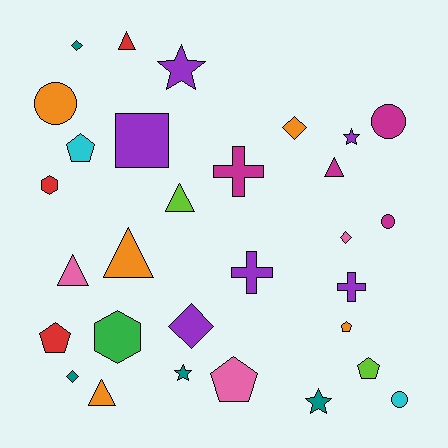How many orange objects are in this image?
There are 5 orange objects.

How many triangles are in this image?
There are 6 triangles.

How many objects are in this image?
There are 30 objects.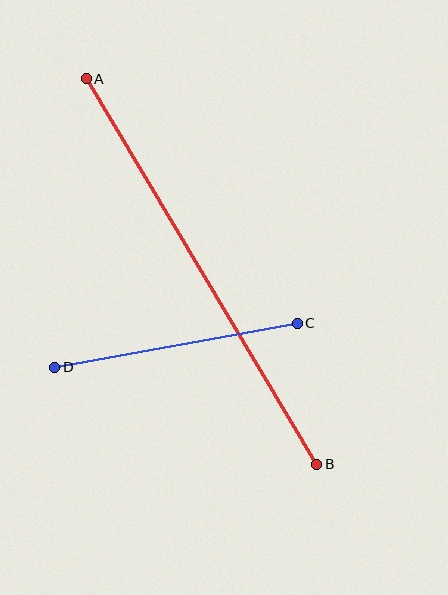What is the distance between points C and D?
The distance is approximately 247 pixels.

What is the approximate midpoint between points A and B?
The midpoint is at approximately (201, 272) pixels.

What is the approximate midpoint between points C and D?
The midpoint is at approximately (176, 345) pixels.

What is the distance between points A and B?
The distance is approximately 449 pixels.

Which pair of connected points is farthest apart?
Points A and B are farthest apart.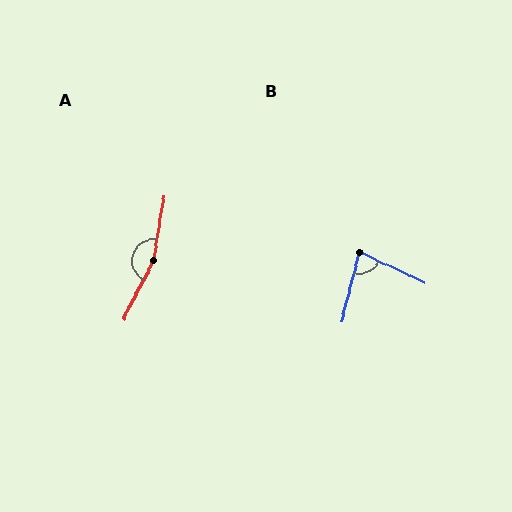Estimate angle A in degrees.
Approximately 162 degrees.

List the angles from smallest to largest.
B (80°), A (162°).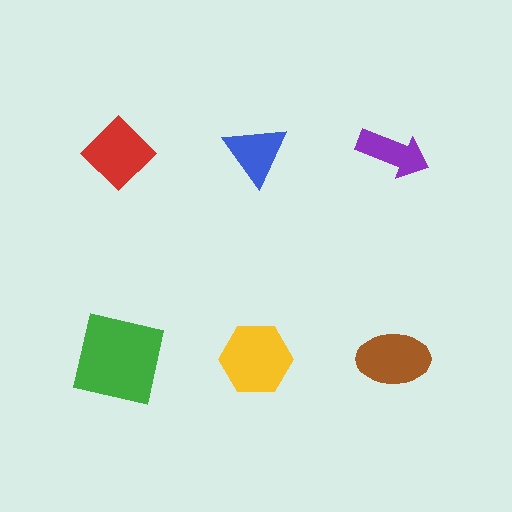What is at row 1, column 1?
A red diamond.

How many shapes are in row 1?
3 shapes.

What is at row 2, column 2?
A yellow hexagon.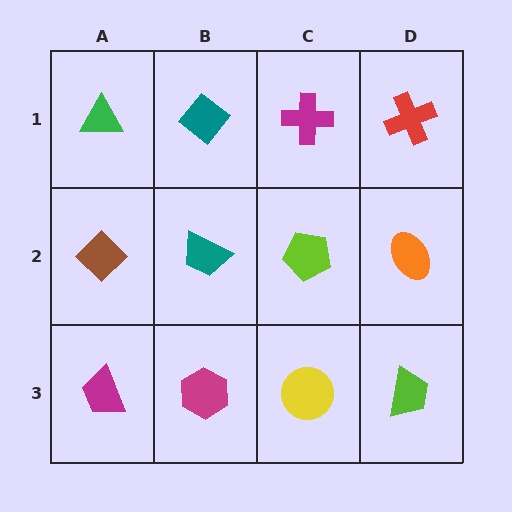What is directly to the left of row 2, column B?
A brown diamond.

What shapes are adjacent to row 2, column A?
A green triangle (row 1, column A), a magenta trapezoid (row 3, column A), a teal trapezoid (row 2, column B).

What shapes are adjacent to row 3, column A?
A brown diamond (row 2, column A), a magenta hexagon (row 3, column B).